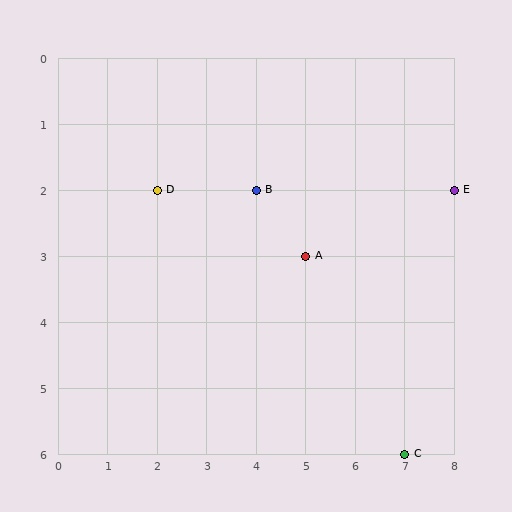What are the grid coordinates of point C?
Point C is at grid coordinates (7, 6).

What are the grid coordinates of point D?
Point D is at grid coordinates (2, 2).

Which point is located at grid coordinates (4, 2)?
Point B is at (4, 2).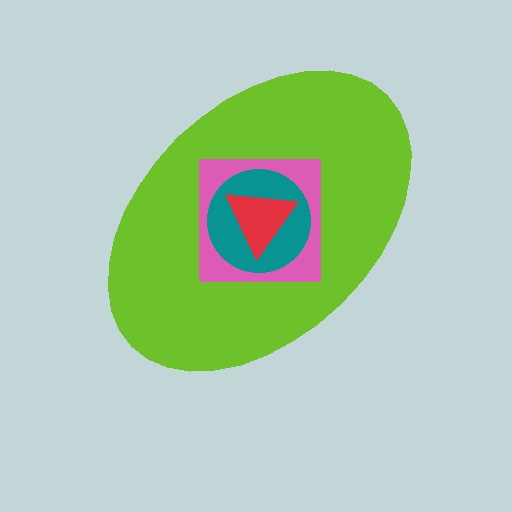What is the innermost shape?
The red triangle.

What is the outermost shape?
The lime ellipse.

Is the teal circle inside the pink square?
Yes.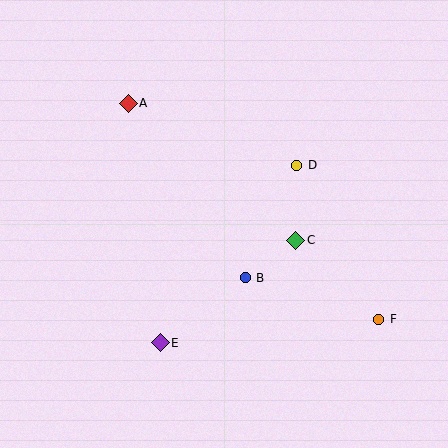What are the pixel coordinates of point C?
Point C is at (296, 240).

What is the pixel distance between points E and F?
The distance between E and F is 220 pixels.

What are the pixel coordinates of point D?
Point D is at (297, 166).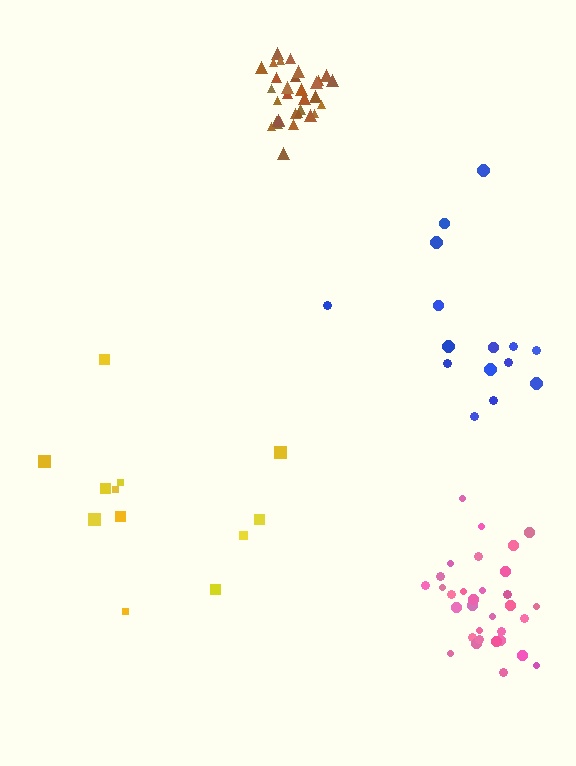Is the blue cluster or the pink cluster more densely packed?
Pink.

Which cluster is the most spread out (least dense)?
Yellow.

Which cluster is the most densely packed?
Brown.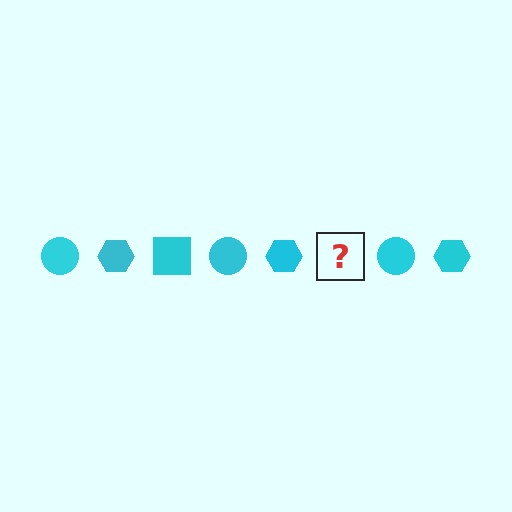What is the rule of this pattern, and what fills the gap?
The rule is that the pattern cycles through circle, hexagon, square shapes in cyan. The gap should be filled with a cyan square.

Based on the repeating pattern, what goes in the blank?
The blank should be a cyan square.